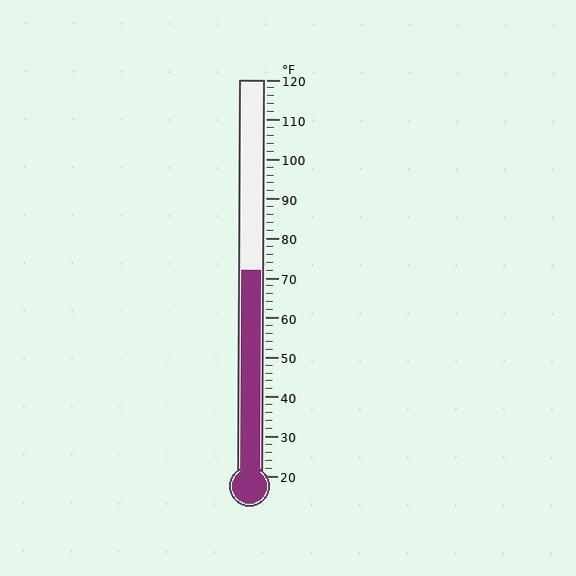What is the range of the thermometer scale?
The thermometer scale ranges from 20°F to 120°F.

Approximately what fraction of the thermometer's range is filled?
The thermometer is filled to approximately 50% of its range.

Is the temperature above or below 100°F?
The temperature is below 100°F.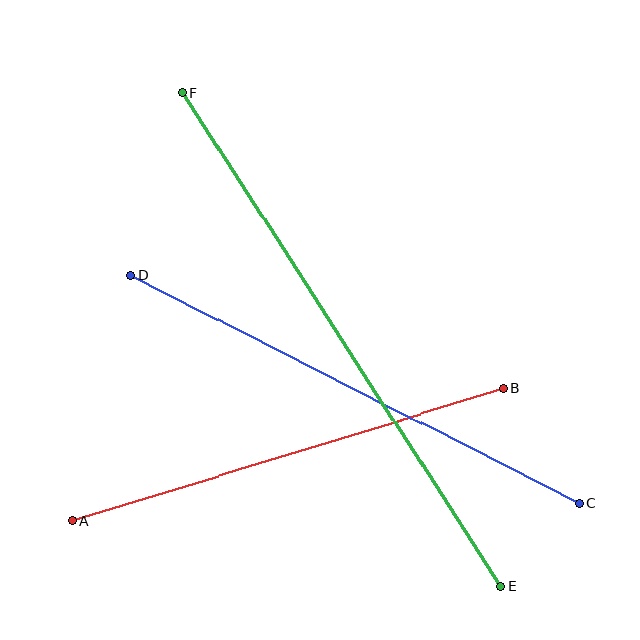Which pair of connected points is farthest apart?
Points E and F are farthest apart.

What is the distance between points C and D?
The distance is approximately 503 pixels.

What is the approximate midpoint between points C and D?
The midpoint is at approximately (355, 389) pixels.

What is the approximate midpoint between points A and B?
The midpoint is at approximately (288, 455) pixels.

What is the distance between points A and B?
The distance is approximately 452 pixels.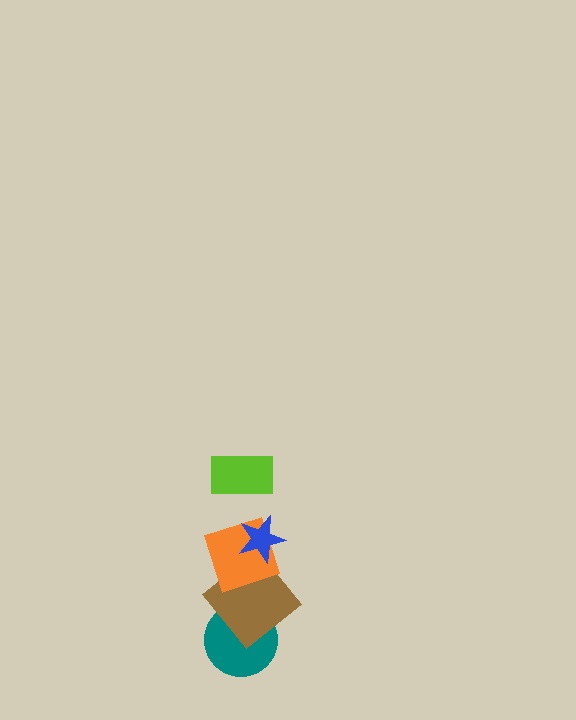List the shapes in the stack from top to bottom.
From top to bottom: the lime rectangle, the blue star, the orange square, the brown diamond, the teal circle.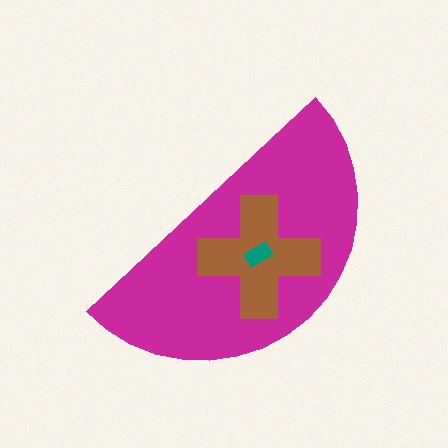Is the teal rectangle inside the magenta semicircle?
Yes.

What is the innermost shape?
The teal rectangle.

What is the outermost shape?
The magenta semicircle.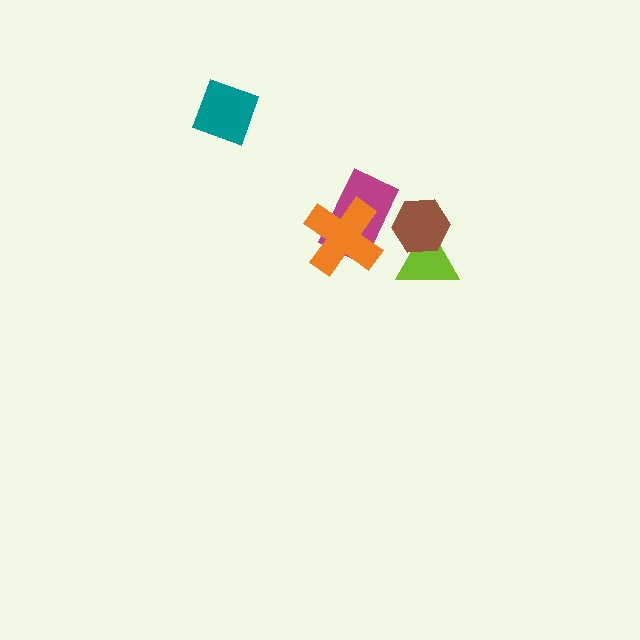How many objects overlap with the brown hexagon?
2 objects overlap with the brown hexagon.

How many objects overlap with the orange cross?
1 object overlaps with the orange cross.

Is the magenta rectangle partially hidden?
Yes, it is partially covered by another shape.